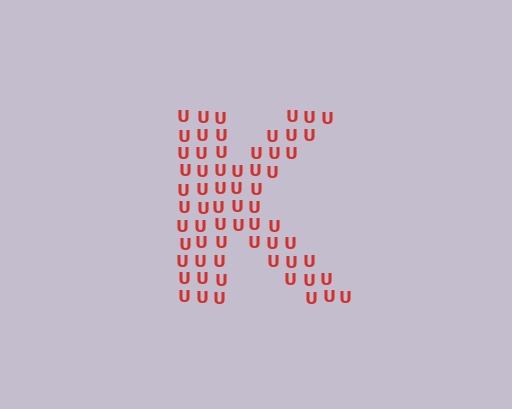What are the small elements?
The small elements are letter U's.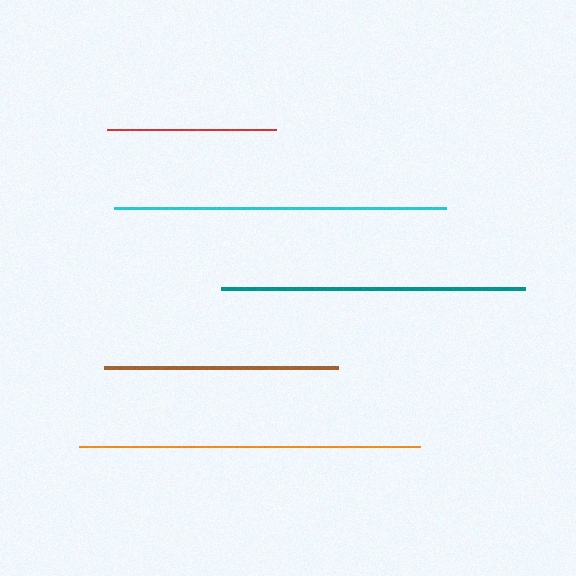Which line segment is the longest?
The orange line is the longest at approximately 341 pixels.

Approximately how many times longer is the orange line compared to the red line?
The orange line is approximately 2.0 times the length of the red line.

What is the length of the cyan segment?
The cyan segment is approximately 332 pixels long.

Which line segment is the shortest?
The red line is the shortest at approximately 169 pixels.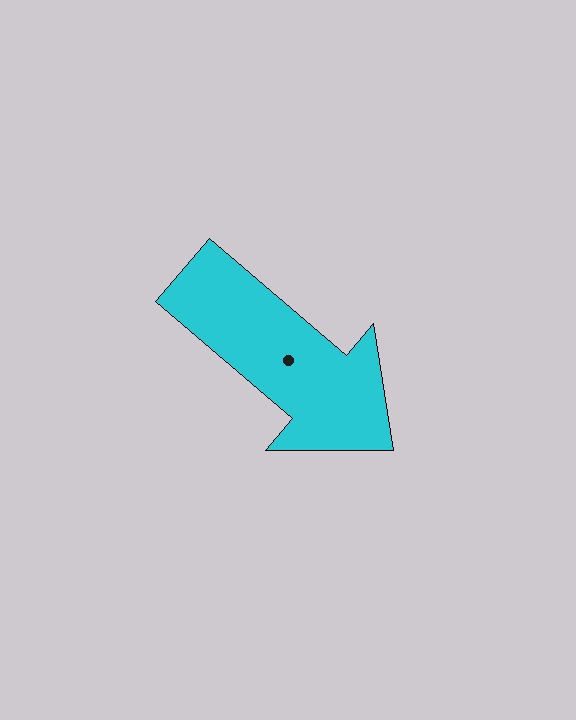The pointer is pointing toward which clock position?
Roughly 4 o'clock.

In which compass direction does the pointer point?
Southeast.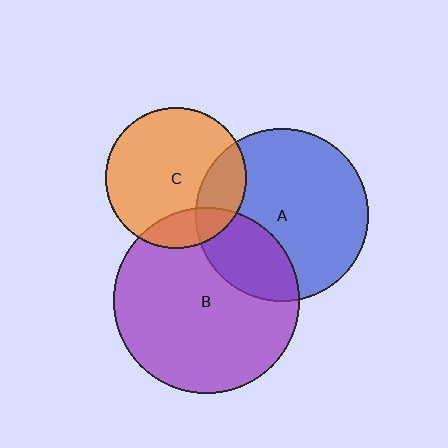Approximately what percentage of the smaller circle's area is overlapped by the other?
Approximately 20%.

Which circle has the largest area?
Circle B (purple).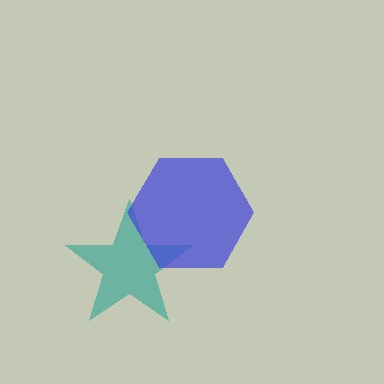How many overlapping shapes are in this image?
There are 2 overlapping shapes in the image.